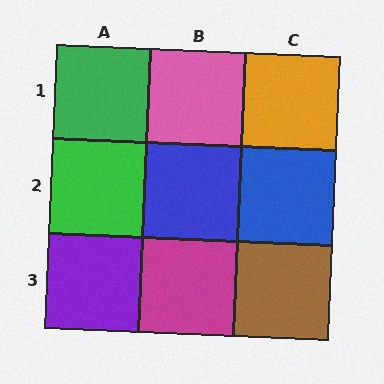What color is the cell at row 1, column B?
Pink.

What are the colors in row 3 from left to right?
Purple, magenta, brown.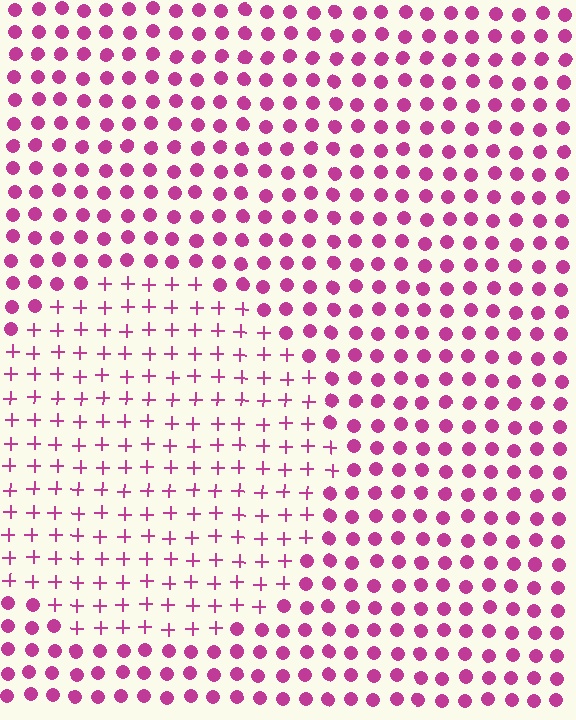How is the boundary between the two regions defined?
The boundary is defined by a change in element shape: plus signs inside vs. circles outside. All elements share the same color and spacing.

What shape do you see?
I see a circle.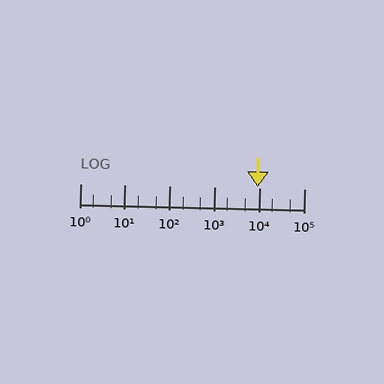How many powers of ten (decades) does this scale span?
The scale spans 5 decades, from 1 to 100000.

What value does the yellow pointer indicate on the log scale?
The pointer indicates approximately 9300.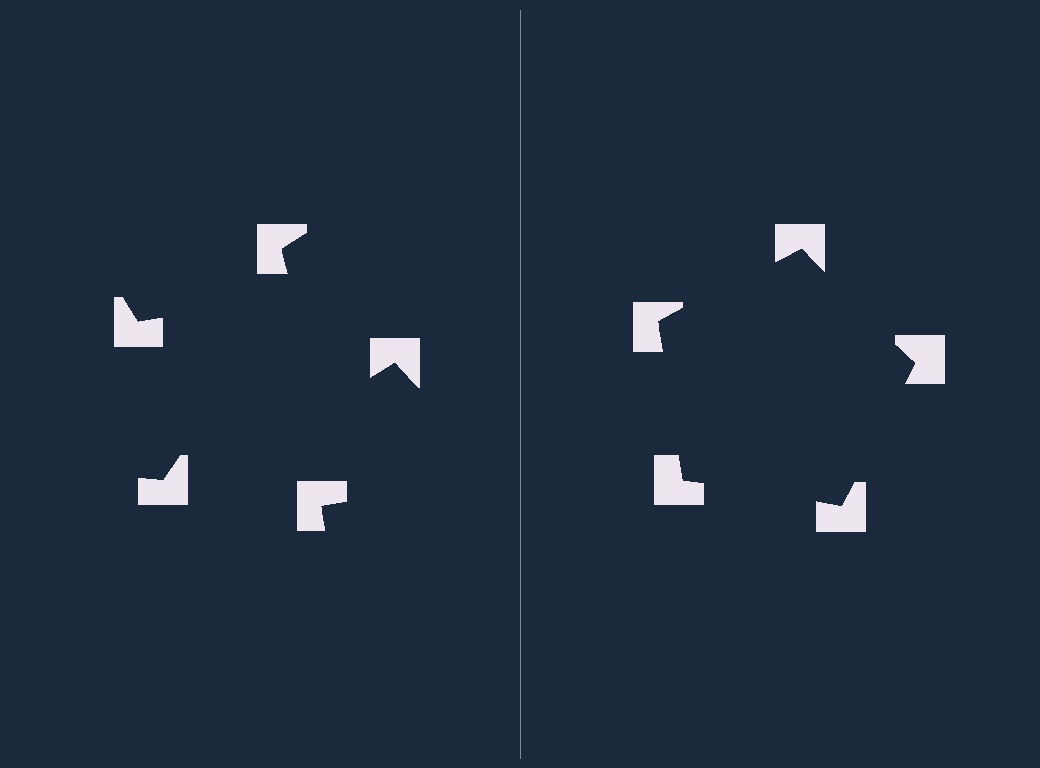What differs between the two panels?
The notched squares are positioned identically on both sides; only the wedge orientations differ. On the right they align to a pentagon; on the left they are misaligned.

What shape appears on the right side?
An illusory pentagon.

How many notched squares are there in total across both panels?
10 — 5 on each side.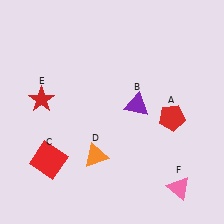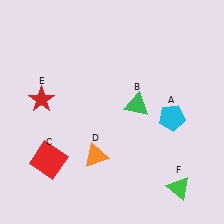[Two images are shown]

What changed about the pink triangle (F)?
In Image 1, F is pink. In Image 2, it changed to green.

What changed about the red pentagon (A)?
In Image 1, A is red. In Image 2, it changed to cyan.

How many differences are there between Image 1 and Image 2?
There are 3 differences between the two images.